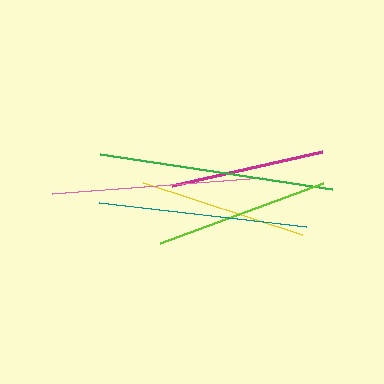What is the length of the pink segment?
The pink segment is approximately 210 pixels long.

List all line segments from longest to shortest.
From longest to shortest: green, pink, teal, lime, yellow, magenta.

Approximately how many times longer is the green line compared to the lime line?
The green line is approximately 1.3 times the length of the lime line.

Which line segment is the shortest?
The magenta line is the shortest at approximately 154 pixels.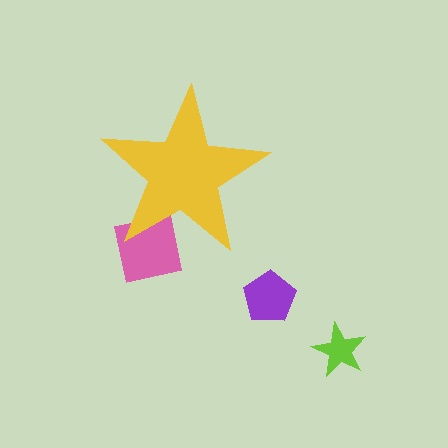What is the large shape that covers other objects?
A yellow star.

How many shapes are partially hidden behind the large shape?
1 shape is partially hidden.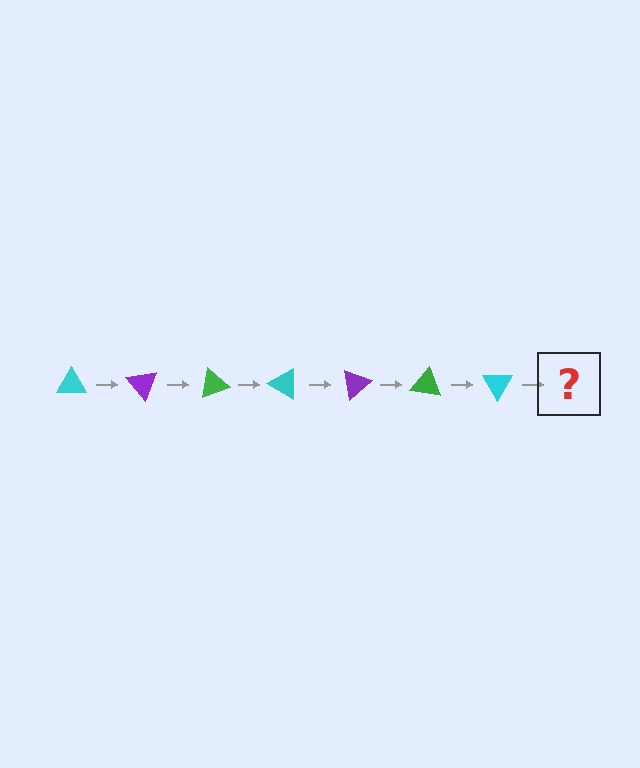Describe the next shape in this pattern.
It should be a purple triangle, rotated 350 degrees from the start.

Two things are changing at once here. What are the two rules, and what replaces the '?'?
The two rules are that it rotates 50 degrees each step and the color cycles through cyan, purple, and green. The '?' should be a purple triangle, rotated 350 degrees from the start.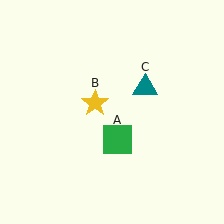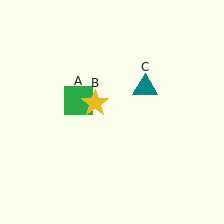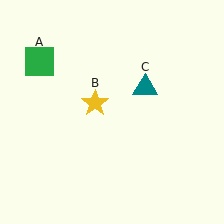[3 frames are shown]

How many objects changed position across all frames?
1 object changed position: green square (object A).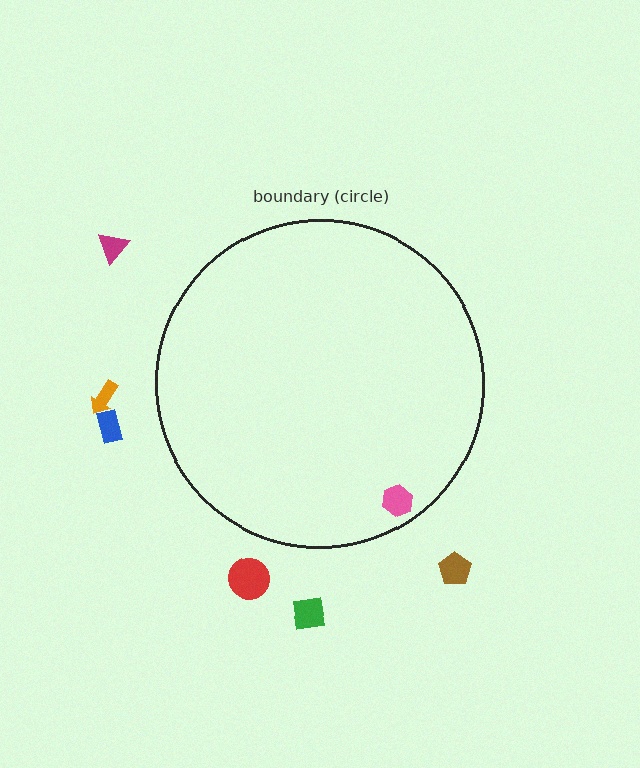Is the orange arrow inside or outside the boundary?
Outside.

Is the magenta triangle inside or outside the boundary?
Outside.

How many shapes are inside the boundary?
1 inside, 6 outside.